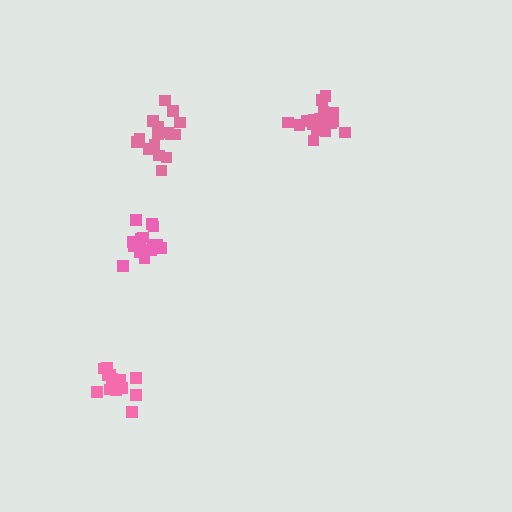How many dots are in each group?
Group 1: 19 dots, Group 2: 16 dots, Group 3: 15 dots, Group 4: 17 dots (67 total).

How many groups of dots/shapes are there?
There are 4 groups.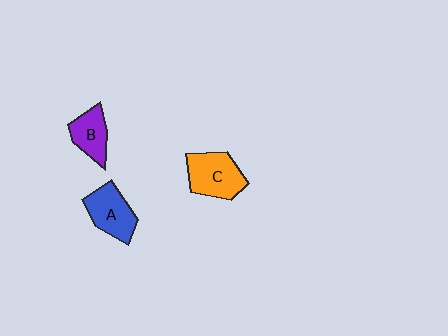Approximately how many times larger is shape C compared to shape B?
Approximately 1.4 times.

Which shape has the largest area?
Shape C (orange).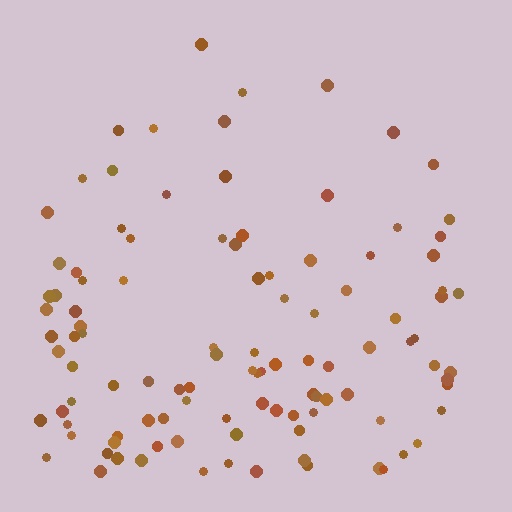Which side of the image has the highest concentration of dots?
The bottom.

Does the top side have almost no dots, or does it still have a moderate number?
Still a moderate number, just noticeably fewer than the bottom.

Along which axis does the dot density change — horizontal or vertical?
Vertical.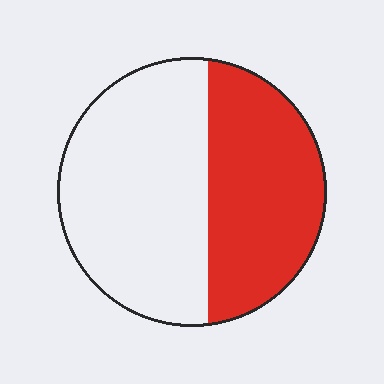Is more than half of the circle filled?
No.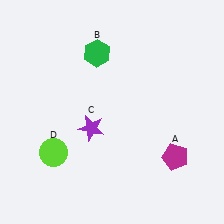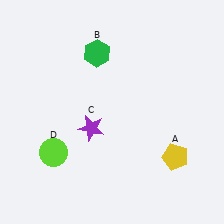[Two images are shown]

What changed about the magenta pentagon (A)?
In Image 1, A is magenta. In Image 2, it changed to yellow.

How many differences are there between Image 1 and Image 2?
There is 1 difference between the two images.